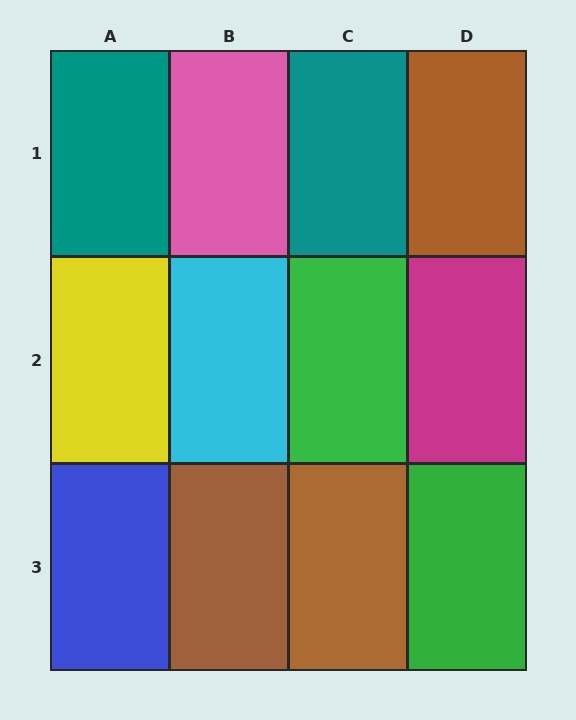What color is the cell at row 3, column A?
Blue.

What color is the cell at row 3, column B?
Brown.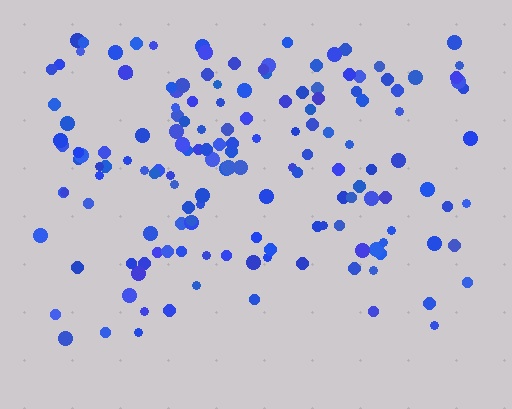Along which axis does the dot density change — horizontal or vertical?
Vertical.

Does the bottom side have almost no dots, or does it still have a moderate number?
Still a moderate number, just noticeably fewer than the top.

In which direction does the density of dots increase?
From bottom to top, with the top side densest.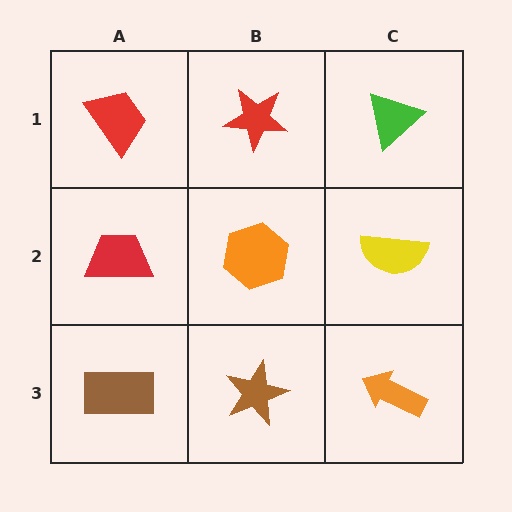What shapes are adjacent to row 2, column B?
A red star (row 1, column B), a brown star (row 3, column B), a red trapezoid (row 2, column A), a yellow semicircle (row 2, column C).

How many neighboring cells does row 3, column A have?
2.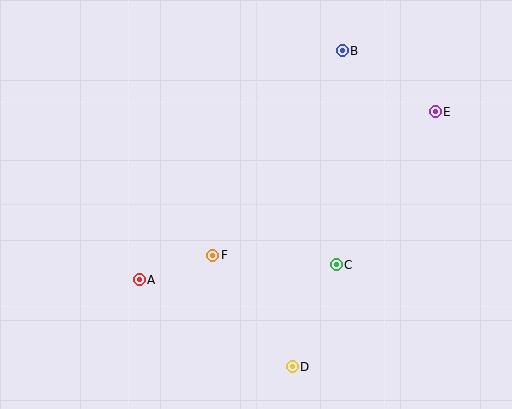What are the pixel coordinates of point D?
Point D is at (292, 367).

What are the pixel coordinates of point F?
Point F is at (213, 255).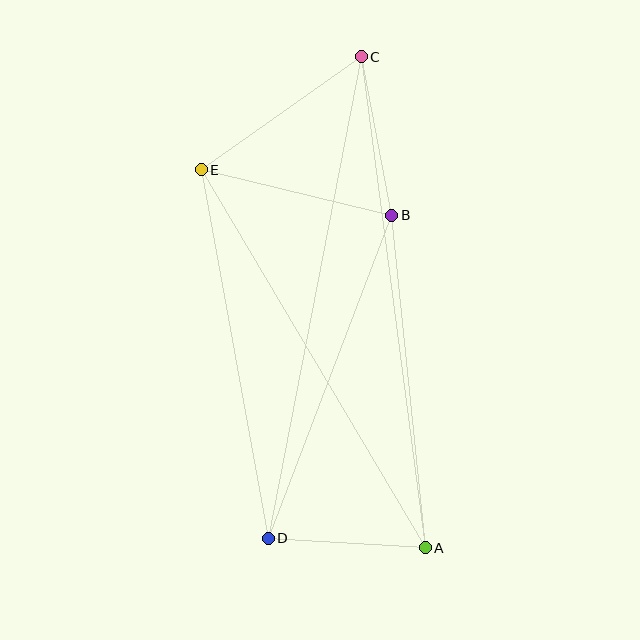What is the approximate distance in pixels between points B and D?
The distance between B and D is approximately 346 pixels.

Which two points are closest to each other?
Points A and D are closest to each other.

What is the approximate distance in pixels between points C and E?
The distance between C and E is approximately 196 pixels.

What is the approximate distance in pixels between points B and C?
The distance between B and C is approximately 161 pixels.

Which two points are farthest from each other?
Points A and C are farthest from each other.